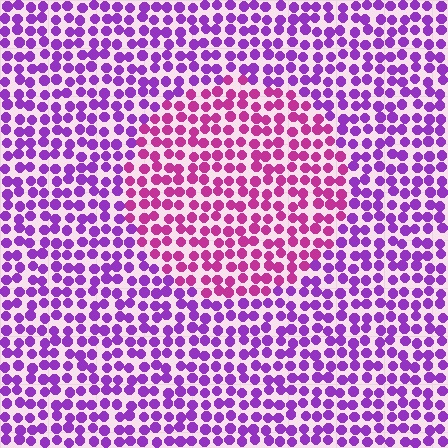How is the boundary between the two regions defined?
The boundary is defined purely by a slight shift in hue (about 37 degrees). Spacing, size, and orientation are identical on both sides.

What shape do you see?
I see a circle.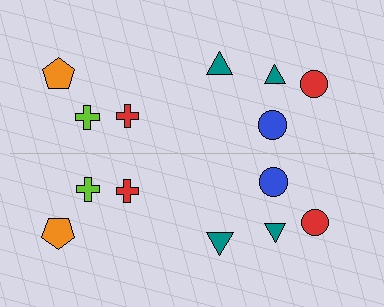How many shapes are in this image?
There are 14 shapes in this image.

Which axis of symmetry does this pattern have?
The pattern has a horizontal axis of symmetry running through the center of the image.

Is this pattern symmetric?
Yes, this pattern has bilateral (reflection) symmetry.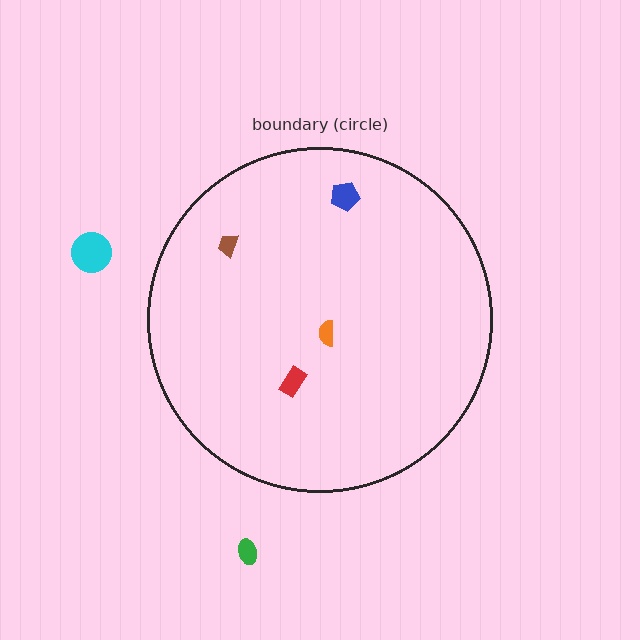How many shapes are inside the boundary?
4 inside, 2 outside.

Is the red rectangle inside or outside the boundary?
Inside.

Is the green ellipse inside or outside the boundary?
Outside.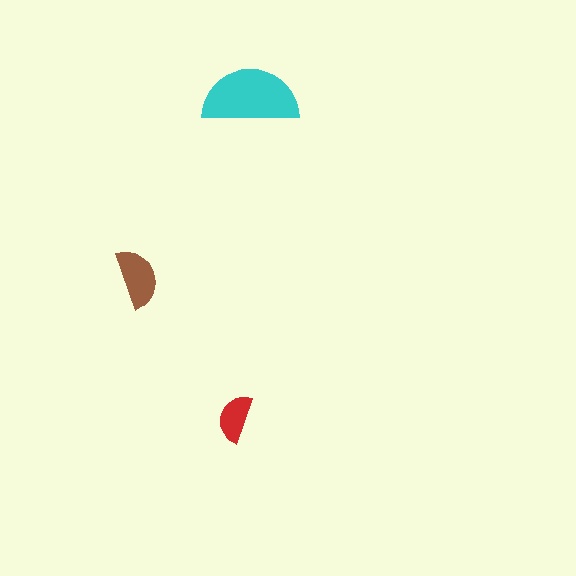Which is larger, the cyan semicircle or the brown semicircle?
The cyan one.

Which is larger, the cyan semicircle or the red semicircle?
The cyan one.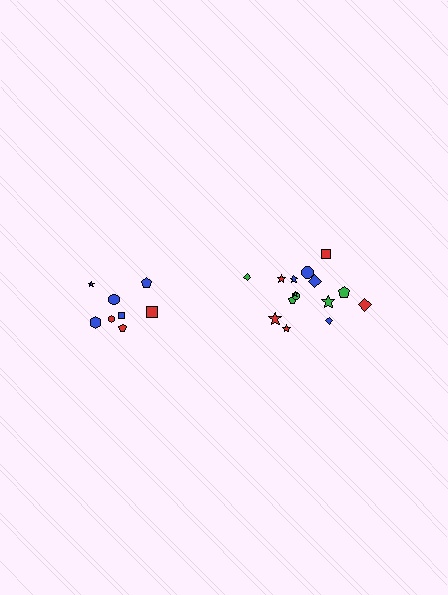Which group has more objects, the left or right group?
The right group.